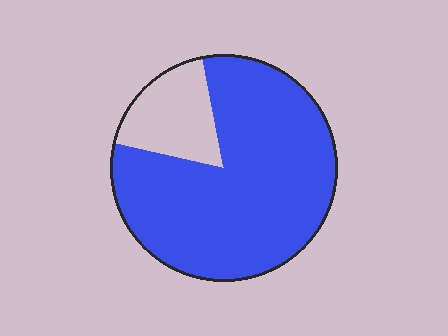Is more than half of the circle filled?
Yes.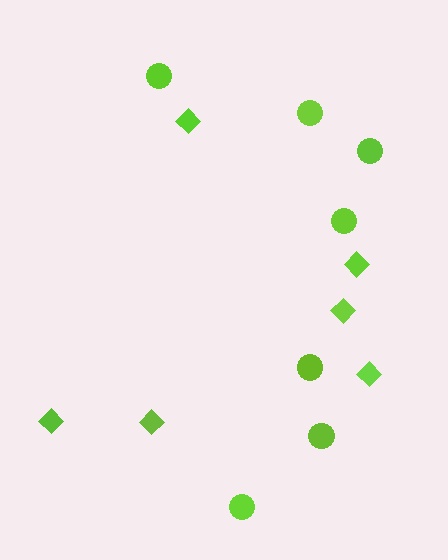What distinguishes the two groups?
There are 2 groups: one group of diamonds (6) and one group of circles (7).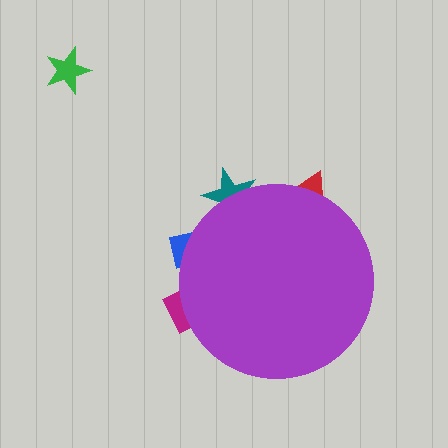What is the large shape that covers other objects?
A purple circle.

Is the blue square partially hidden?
Yes, the blue square is partially hidden behind the purple circle.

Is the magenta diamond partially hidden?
Yes, the magenta diamond is partially hidden behind the purple circle.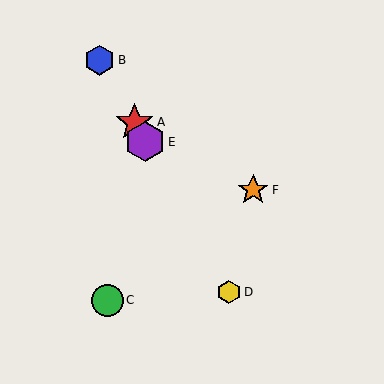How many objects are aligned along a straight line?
4 objects (A, B, D, E) are aligned along a straight line.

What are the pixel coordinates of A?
Object A is at (134, 122).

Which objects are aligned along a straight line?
Objects A, B, D, E are aligned along a straight line.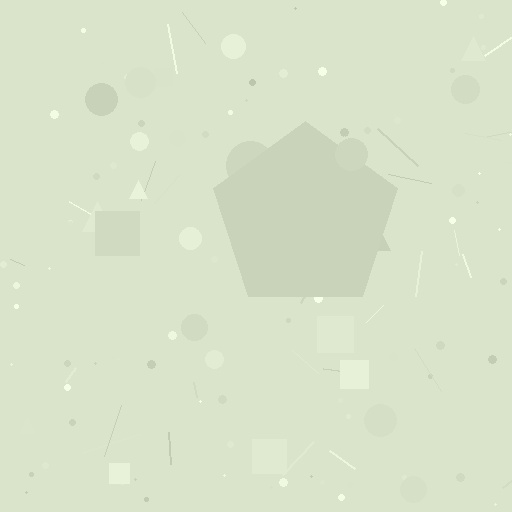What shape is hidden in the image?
A pentagon is hidden in the image.